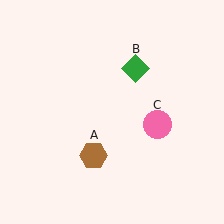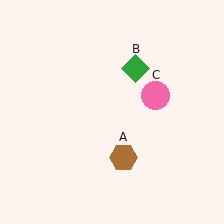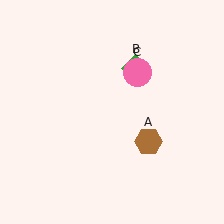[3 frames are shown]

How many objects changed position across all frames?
2 objects changed position: brown hexagon (object A), pink circle (object C).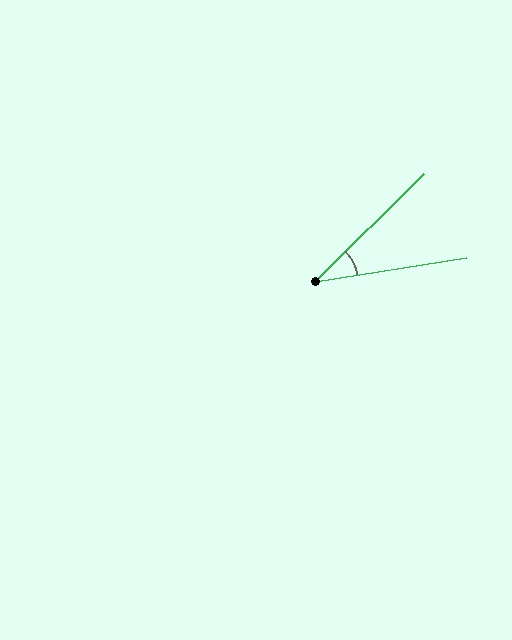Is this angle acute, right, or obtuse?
It is acute.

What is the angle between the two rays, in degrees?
Approximately 36 degrees.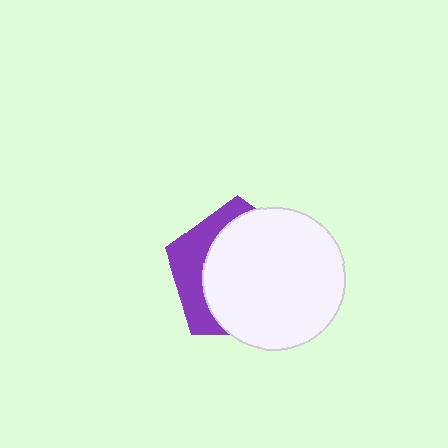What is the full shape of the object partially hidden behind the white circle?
The partially hidden object is a purple pentagon.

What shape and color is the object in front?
The object in front is a white circle.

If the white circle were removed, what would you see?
You would see the complete purple pentagon.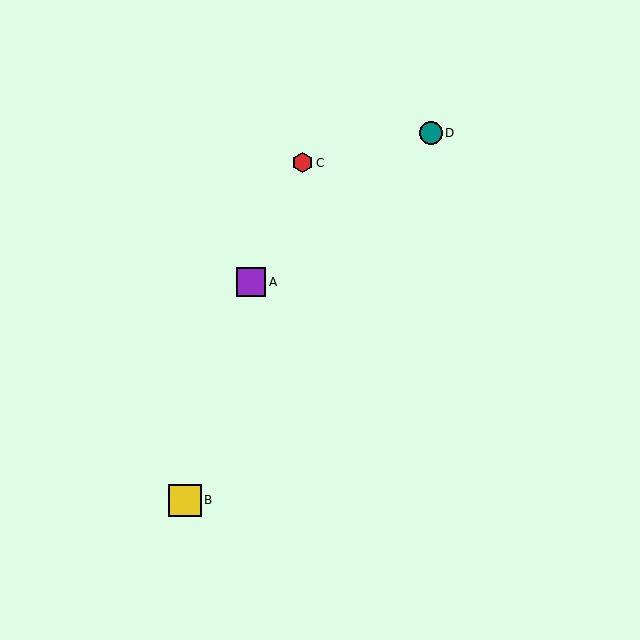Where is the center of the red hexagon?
The center of the red hexagon is at (303, 163).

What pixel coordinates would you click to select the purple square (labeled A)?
Click at (251, 282) to select the purple square A.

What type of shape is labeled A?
Shape A is a purple square.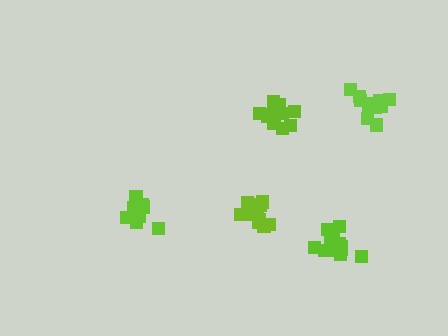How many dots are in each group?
Group 1: 10 dots, Group 2: 12 dots, Group 3: 12 dots, Group 4: 14 dots, Group 5: 11 dots (59 total).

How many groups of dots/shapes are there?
There are 5 groups.